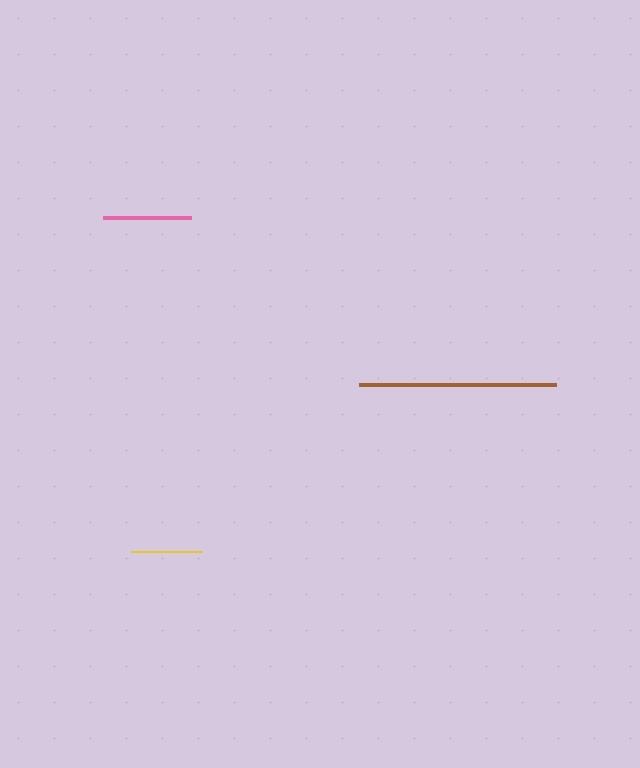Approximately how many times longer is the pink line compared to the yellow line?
The pink line is approximately 1.2 times the length of the yellow line.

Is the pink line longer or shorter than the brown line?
The brown line is longer than the pink line.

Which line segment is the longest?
The brown line is the longest at approximately 197 pixels.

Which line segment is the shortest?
The yellow line is the shortest at approximately 71 pixels.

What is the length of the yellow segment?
The yellow segment is approximately 71 pixels long.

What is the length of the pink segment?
The pink segment is approximately 88 pixels long.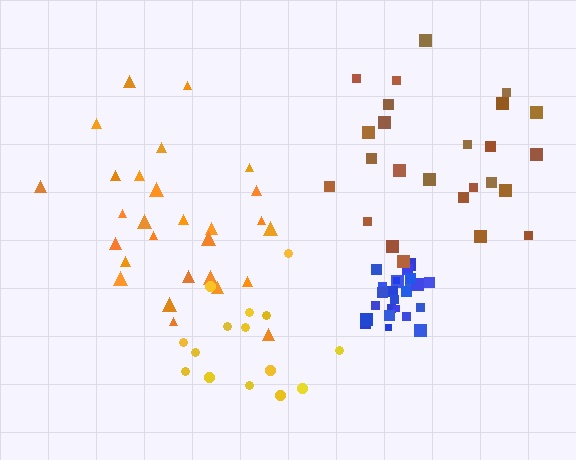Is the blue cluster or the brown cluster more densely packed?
Blue.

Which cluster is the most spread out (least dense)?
Brown.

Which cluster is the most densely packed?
Blue.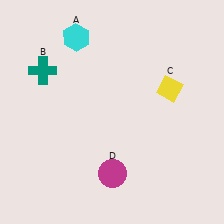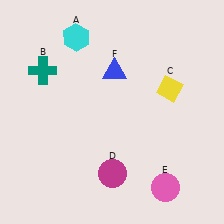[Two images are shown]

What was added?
A pink circle (E), a blue triangle (F) were added in Image 2.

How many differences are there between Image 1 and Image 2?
There are 2 differences between the two images.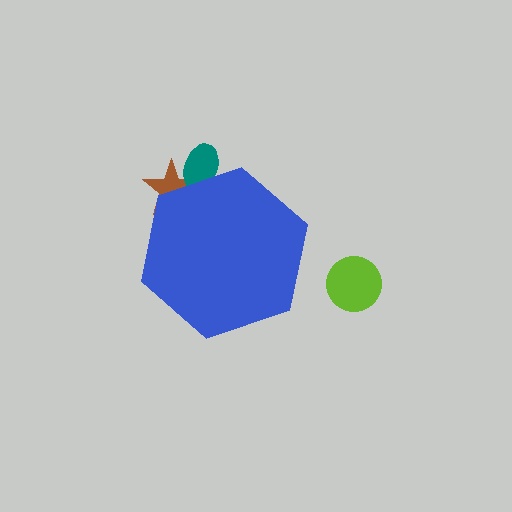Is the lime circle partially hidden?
No, the lime circle is fully visible.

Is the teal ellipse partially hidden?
Yes, the teal ellipse is partially hidden behind the blue hexagon.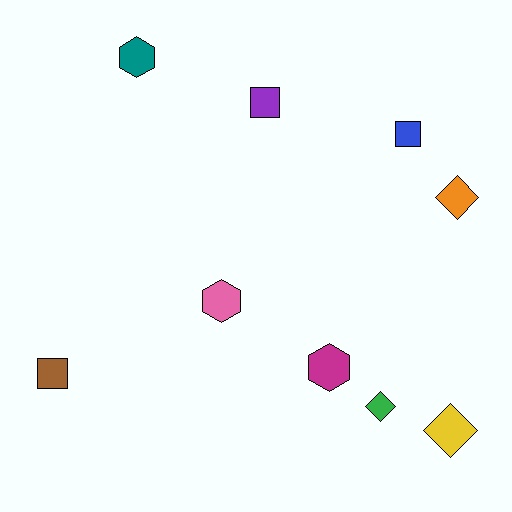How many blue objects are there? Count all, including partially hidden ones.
There is 1 blue object.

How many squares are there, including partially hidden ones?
There are 3 squares.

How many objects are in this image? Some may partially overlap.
There are 9 objects.